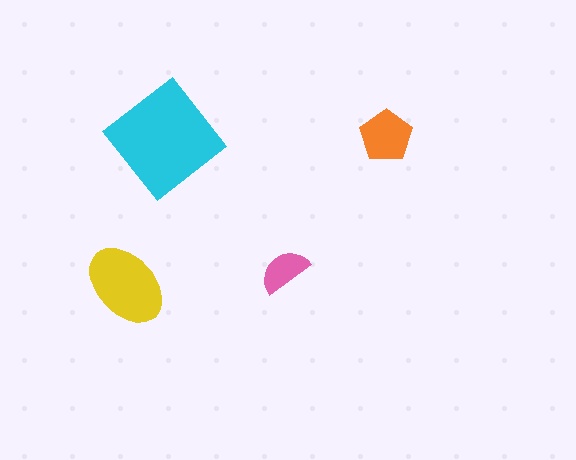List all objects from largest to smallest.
The cyan diamond, the yellow ellipse, the orange pentagon, the pink semicircle.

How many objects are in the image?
There are 4 objects in the image.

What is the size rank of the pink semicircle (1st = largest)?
4th.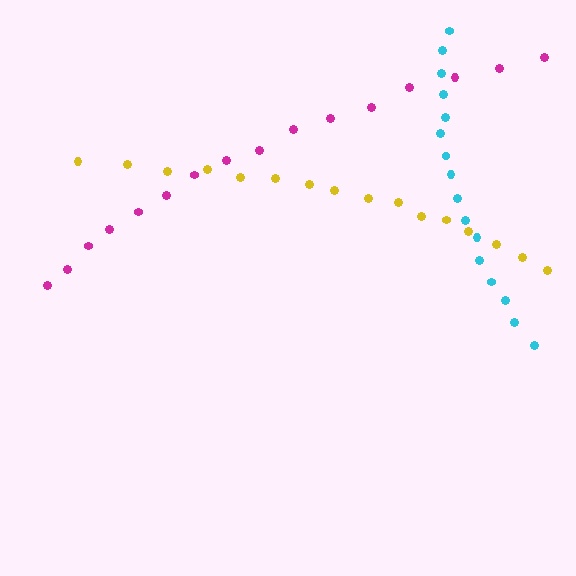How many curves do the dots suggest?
There are 3 distinct paths.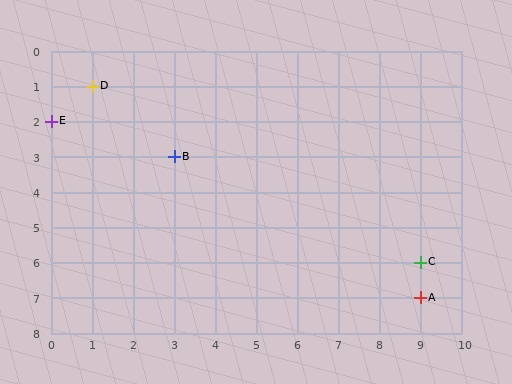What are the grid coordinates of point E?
Point E is at grid coordinates (0, 2).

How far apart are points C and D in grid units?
Points C and D are 8 columns and 5 rows apart (about 9.4 grid units diagonally).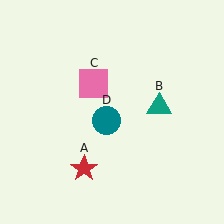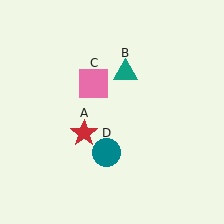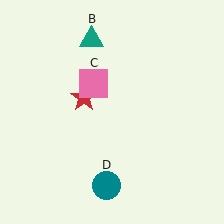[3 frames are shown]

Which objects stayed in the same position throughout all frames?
Pink square (object C) remained stationary.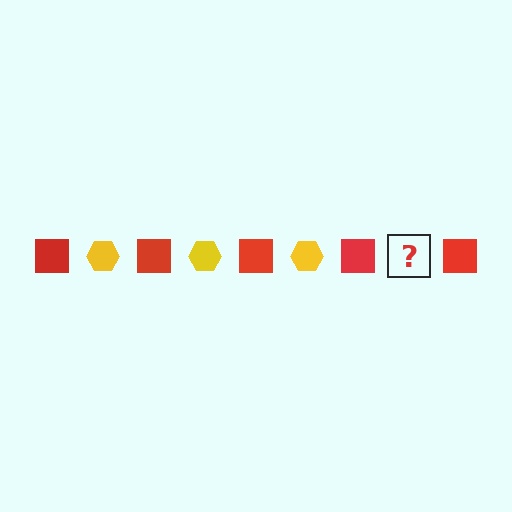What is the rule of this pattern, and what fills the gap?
The rule is that the pattern alternates between red square and yellow hexagon. The gap should be filled with a yellow hexagon.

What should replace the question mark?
The question mark should be replaced with a yellow hexagon.